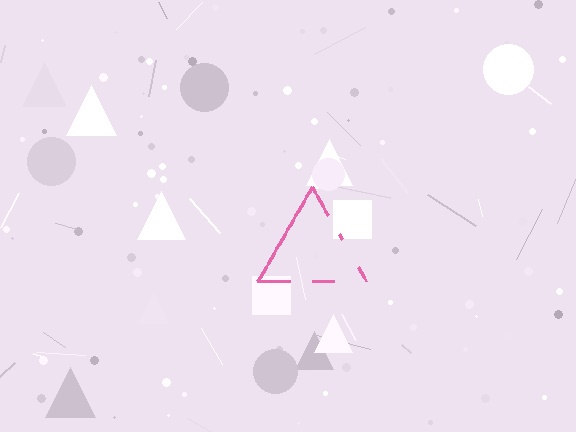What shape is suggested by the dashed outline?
The dashed outline suggests a triangle.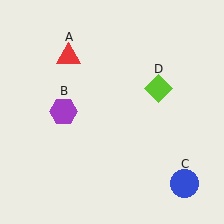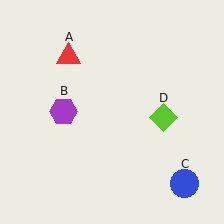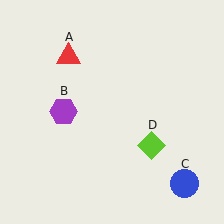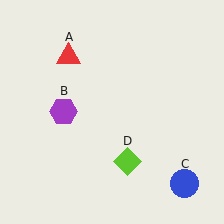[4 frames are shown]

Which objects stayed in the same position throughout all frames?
Red triangle (object A) and purple hexagon (object B) and blue circle (object C) remained stationary.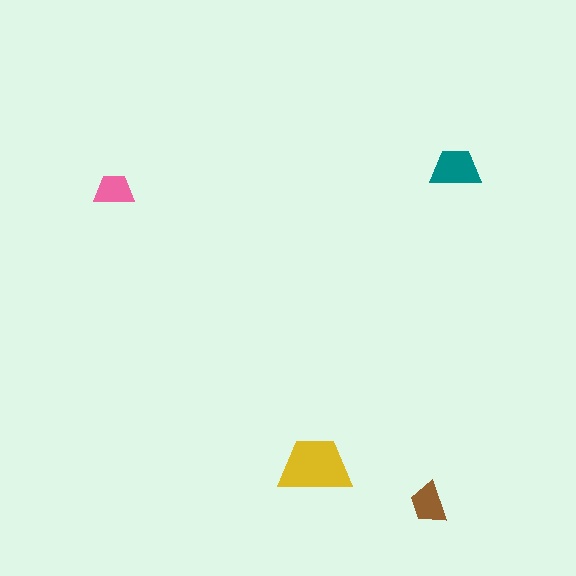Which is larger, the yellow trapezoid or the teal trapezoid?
The yellow one.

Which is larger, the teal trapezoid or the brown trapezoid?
The teal one.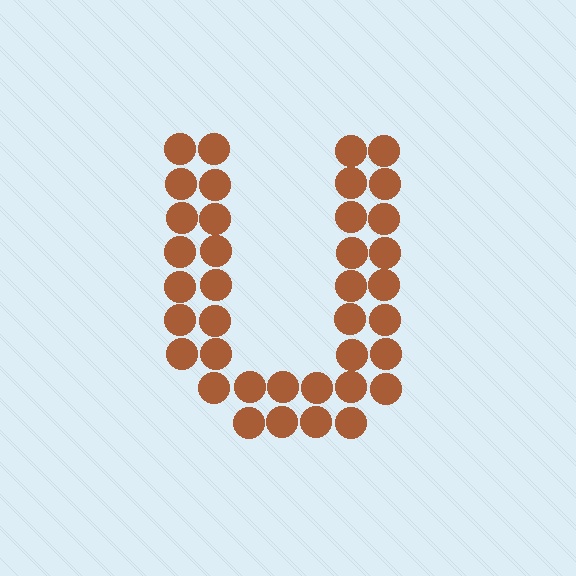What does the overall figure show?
The overall figure shows the letter U.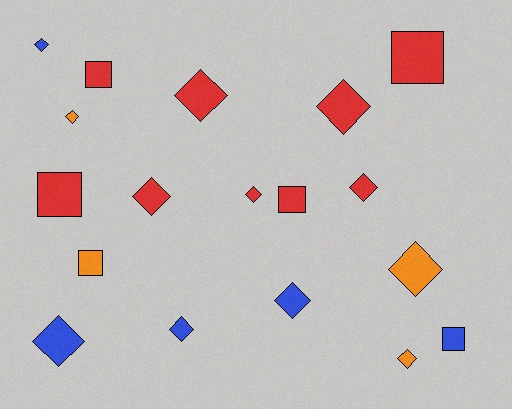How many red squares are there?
There are 4 red squares.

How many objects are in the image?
There are 18 objects.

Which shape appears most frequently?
Diamond, with 12 objects.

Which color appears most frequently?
Red, with 9 objects.